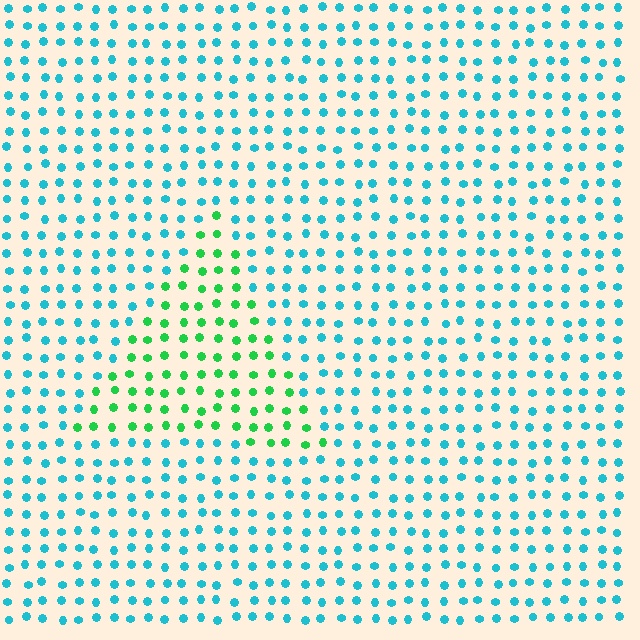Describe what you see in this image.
The image is filled with small cyan elements in a uniform arrangement. A triangle-shaped region is visible where the elements are tinted to a slightly different hue, forming a subtle color boundary.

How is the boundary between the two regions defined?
The boundary is defined purely by a slight shift in hue (about 52 degrees). Spacing, size, and orientation are identical on both sides.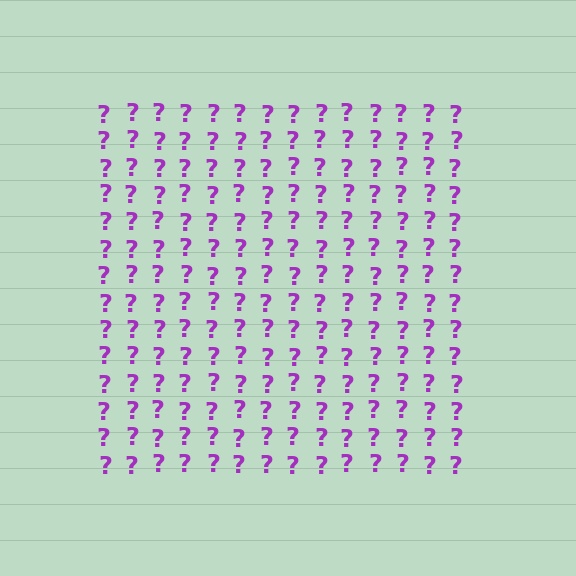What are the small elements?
The small elements are question marks.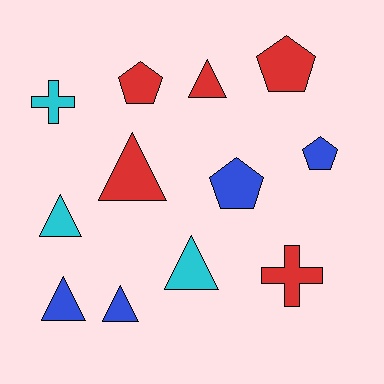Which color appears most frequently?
Red, with 5 objects.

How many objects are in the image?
There are 12 objects.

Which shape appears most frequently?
Triangle, with 6 objects.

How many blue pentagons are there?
There are 2 blue pentagons.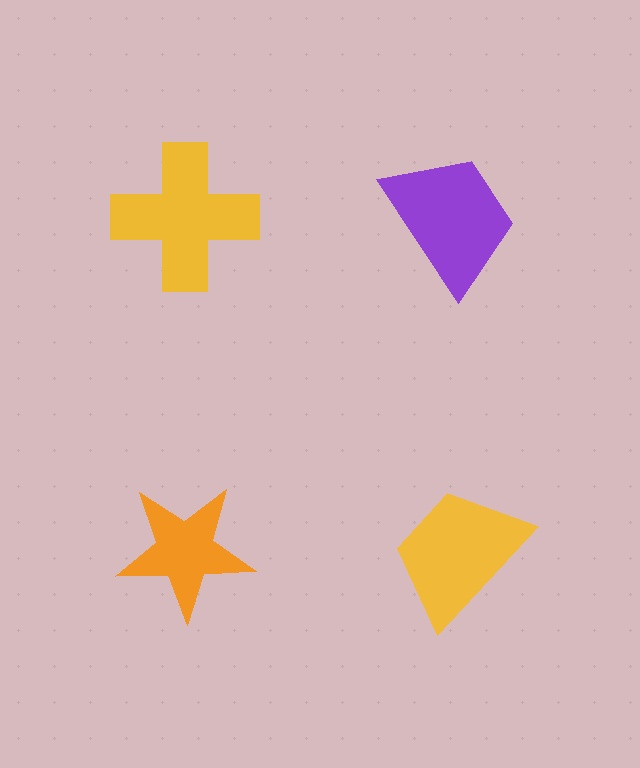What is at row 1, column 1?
A yellow cross.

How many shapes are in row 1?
2 shapes.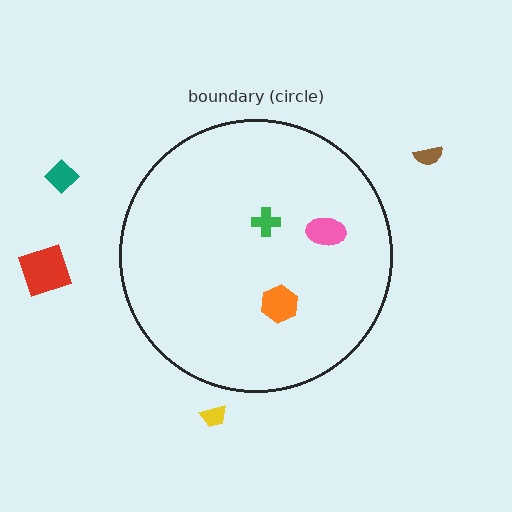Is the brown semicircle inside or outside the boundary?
Outside.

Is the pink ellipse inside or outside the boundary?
Inside.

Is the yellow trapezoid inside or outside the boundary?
Outside.